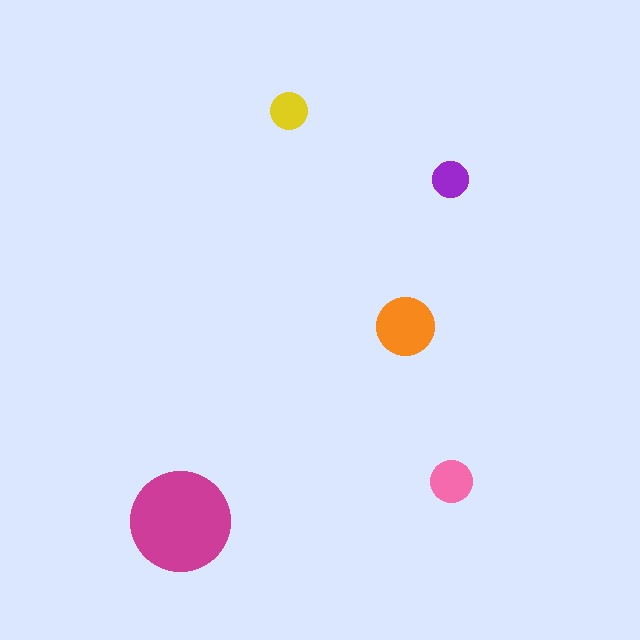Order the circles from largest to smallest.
the magenta one, the orange one, the pink one, the yellow one, the purple one.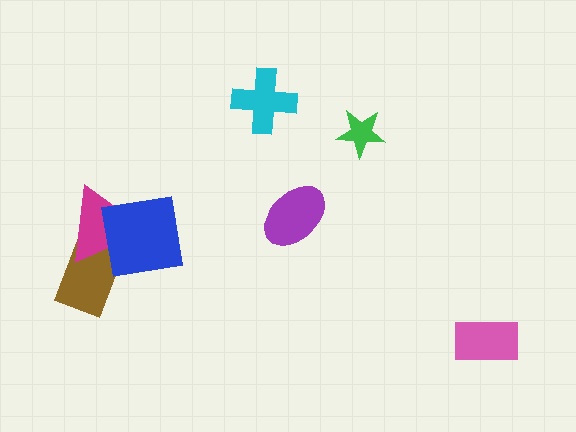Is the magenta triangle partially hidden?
Yes, it is partially covered by another shape.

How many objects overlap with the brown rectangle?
2 objects overlap with the brown rectangle.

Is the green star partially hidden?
No, no other shape covers it.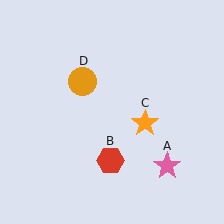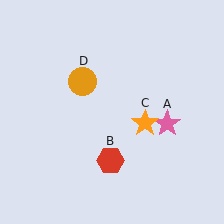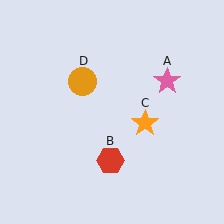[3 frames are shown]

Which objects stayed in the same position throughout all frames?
Red hexagon (object B) and orange star (object C) and orange circle (object D) remained stationary.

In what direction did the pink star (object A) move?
The pink star (object A) moved up.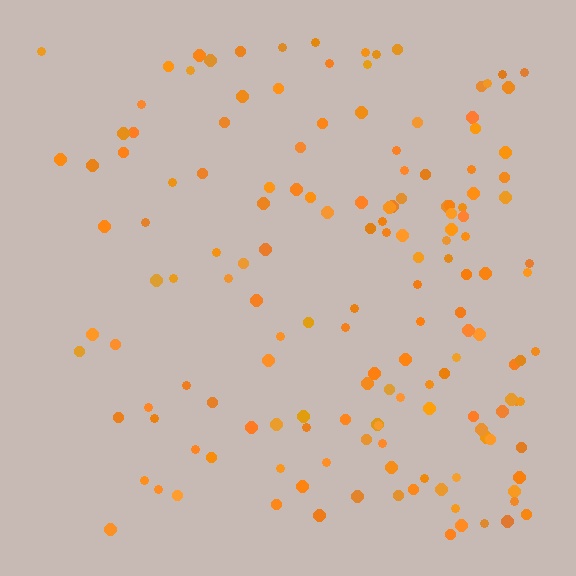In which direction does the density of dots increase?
From left to right, with the right side densest.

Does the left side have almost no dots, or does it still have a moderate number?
Still a moderate number, just noticeably fewer than the right.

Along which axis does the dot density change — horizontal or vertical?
Horizontal.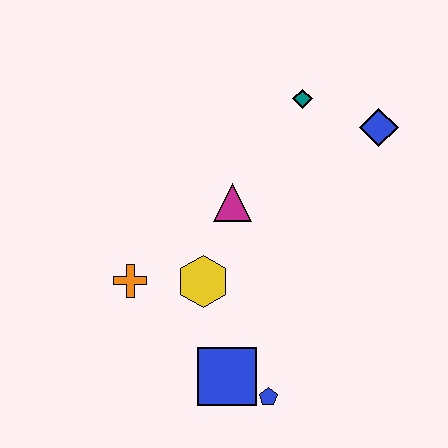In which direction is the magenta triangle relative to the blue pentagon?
The magenta triangle is above the blue pentagon.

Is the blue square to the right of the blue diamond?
No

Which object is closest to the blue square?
The blue pentagon is closest to the blue square.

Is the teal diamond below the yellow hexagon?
No